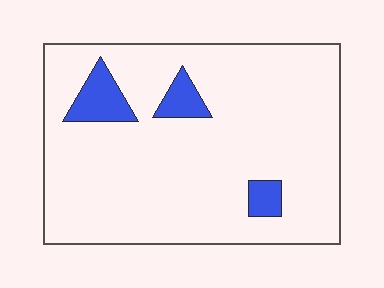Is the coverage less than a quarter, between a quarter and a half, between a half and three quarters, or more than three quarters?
Less than a quarter.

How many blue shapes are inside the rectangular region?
3.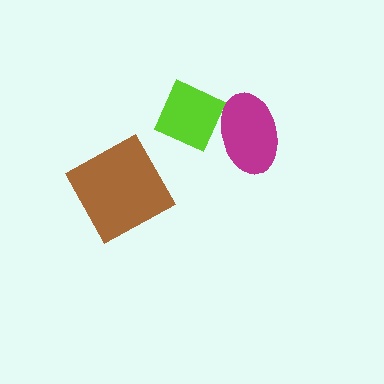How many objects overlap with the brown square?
0 objects overlap with the brown square.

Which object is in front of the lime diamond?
The magenta ellipse is in front of the lime diamond.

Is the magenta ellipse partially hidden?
No, no other shape covers it.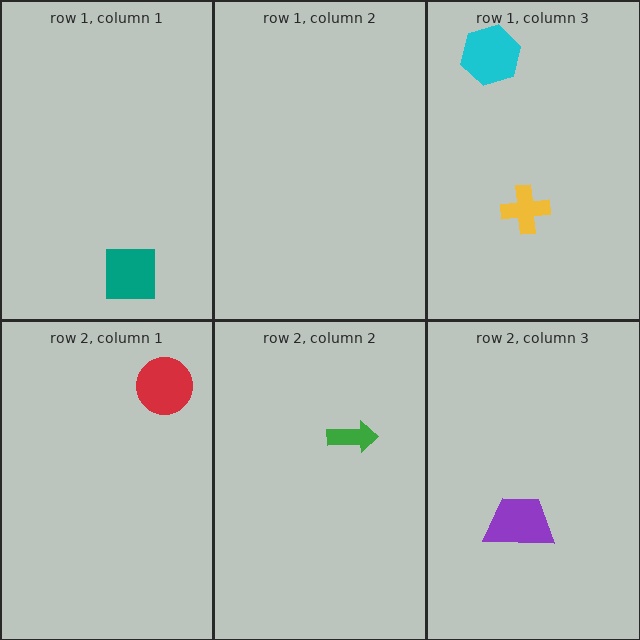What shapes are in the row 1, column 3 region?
The cyan hexagon, the yellow cross.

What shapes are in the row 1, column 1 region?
The teal square.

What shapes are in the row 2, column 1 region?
The red circle.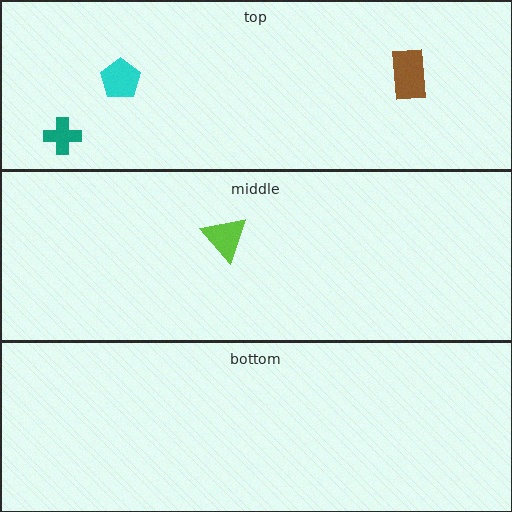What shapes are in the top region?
The cyan pentagon, the brown rectangle, the teal cross.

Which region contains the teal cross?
The top region.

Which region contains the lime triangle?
The middle region.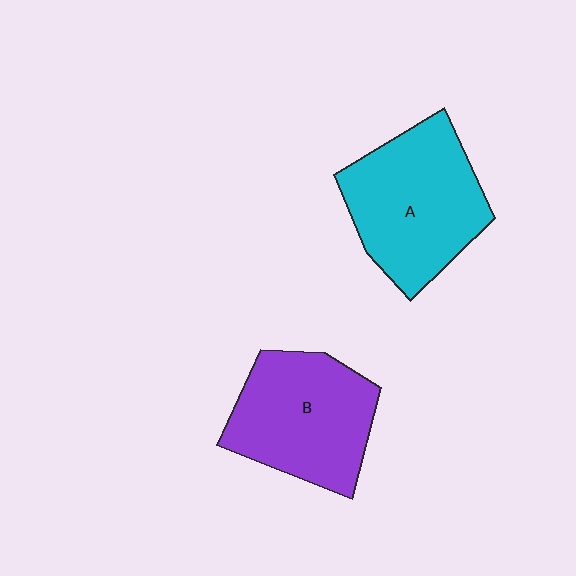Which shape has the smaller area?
Shape B (purple).